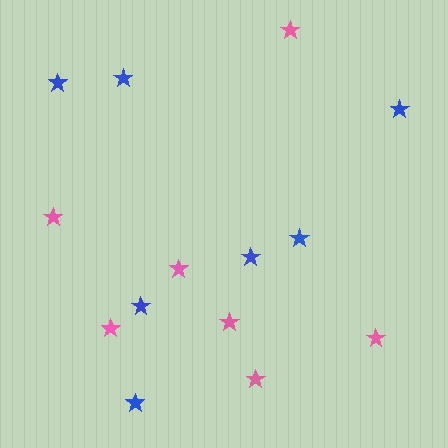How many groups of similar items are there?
There are 2 groups: one group of blue stars (7) and one group of pink stars (7).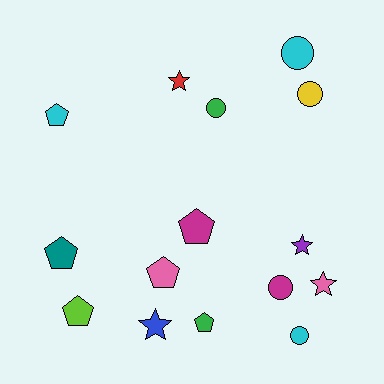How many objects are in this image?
There are 15 objects.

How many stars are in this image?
There are 4 stars.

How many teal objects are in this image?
There is 1 teal object.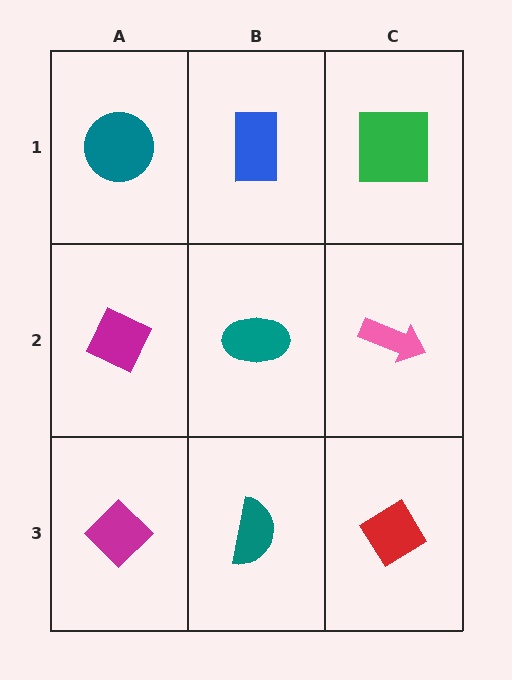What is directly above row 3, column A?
A magenta diamond.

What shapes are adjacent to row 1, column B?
A teal ellipse (row 2, column B), a teal circle (row 1, column A), a green square (row 1, column C).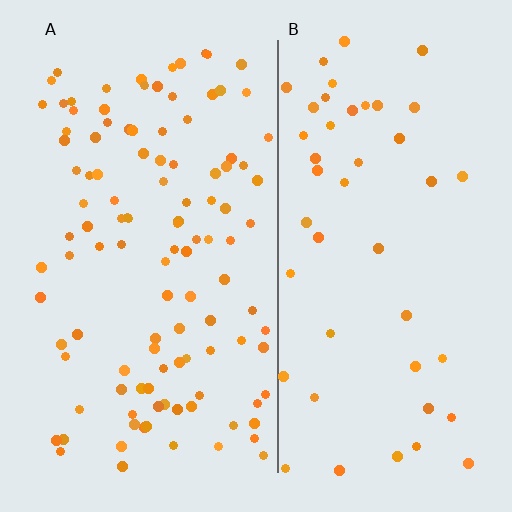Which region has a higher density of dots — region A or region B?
A (the left).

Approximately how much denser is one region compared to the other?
Approximately 2.4× — region A over region B.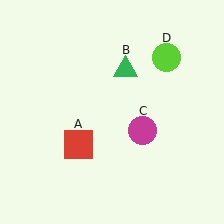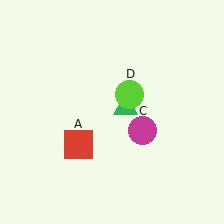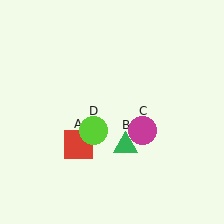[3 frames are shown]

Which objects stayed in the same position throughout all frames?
Red square (object A) and magenta circle (object C) remained stationary.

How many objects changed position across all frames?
2 objects changed position: green triangle (object B), lime circle (object D).